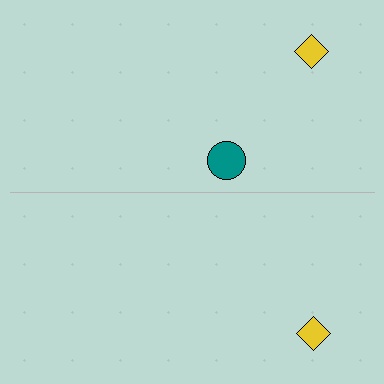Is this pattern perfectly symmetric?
No, the pattern is not perfectly symmetric. A teal circle is missing from the bottom side.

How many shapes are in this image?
There are 3 shapes in this image.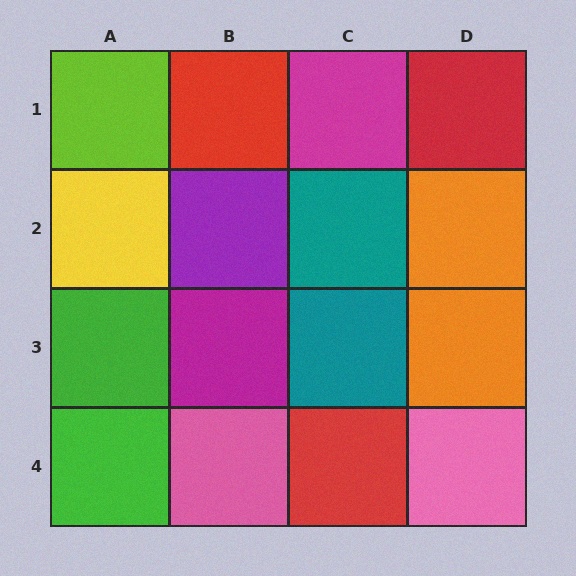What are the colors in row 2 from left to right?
Yellow, purple, teal, orange.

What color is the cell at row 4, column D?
Pink.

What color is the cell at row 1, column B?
Red.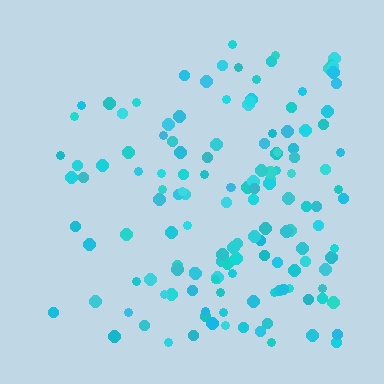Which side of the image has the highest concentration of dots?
The right.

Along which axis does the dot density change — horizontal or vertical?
Horizontal.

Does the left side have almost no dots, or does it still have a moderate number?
Still a moderate number, just noticeably fewer than the right.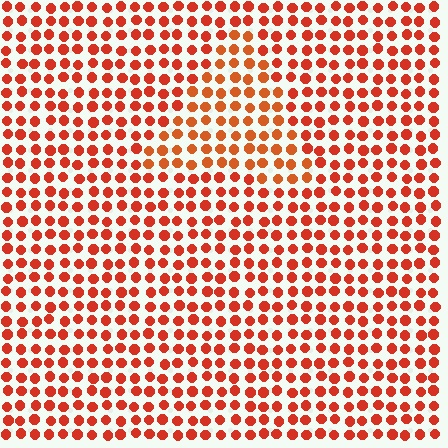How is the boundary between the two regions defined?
The boundary is defined purely by a slight shift in hue (about 14 degrees). Spacing, size, and orientation are identical on both sides.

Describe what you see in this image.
The image is filled with small red elements in a uniform arrangement. A triangle-shaped region is visible where the elements are tinted to a slightly different hue, forming a subtle color boundary.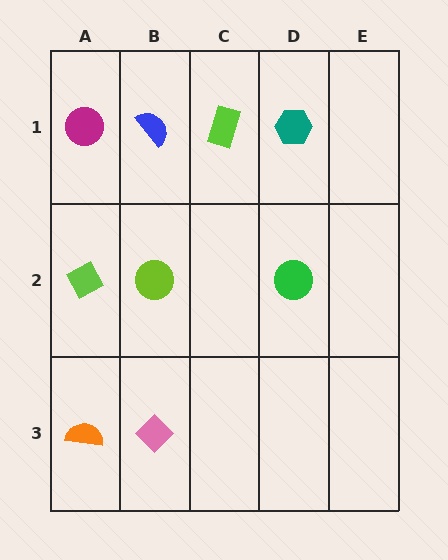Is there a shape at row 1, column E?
No, that cell is empty.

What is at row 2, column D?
A green circle.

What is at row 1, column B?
A blue semicircle.